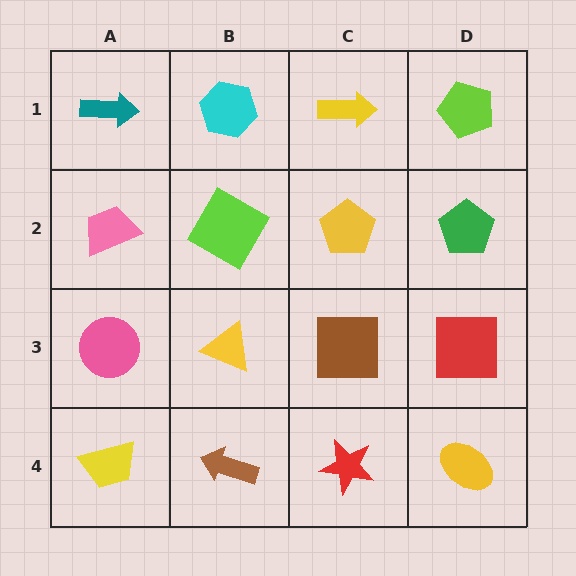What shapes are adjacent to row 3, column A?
A pink trapezoid (row 2, column A), a yellow trapezoid (row 4, column A), a yellow triangle (row 3, column B).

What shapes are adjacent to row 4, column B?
A yellow triangle (row 3, column B), a yellow trapezoid (row 4, column A), a red star (row 4, column C).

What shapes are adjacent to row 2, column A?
A teal arrow (row 1, column A), a pink circle (row 3, column A), a lime diamond (row 2, column B).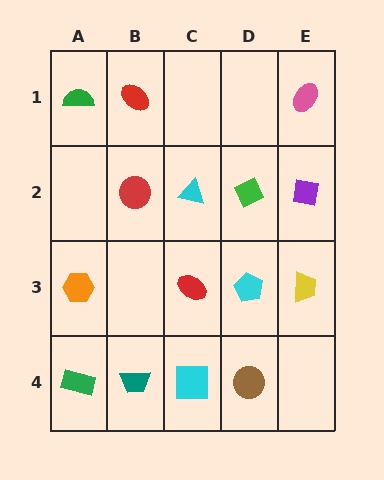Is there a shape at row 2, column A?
No, that cell is empty.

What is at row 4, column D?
A brown circle.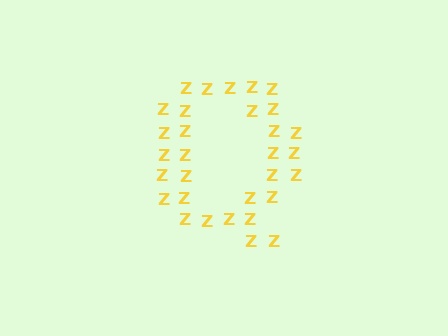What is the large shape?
The large shape is the letter Q.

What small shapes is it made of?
It is made of small letter Z's.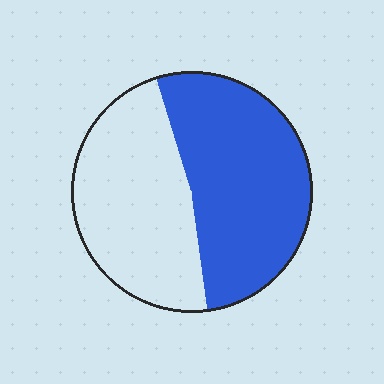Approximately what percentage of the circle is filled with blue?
Approximately 55%.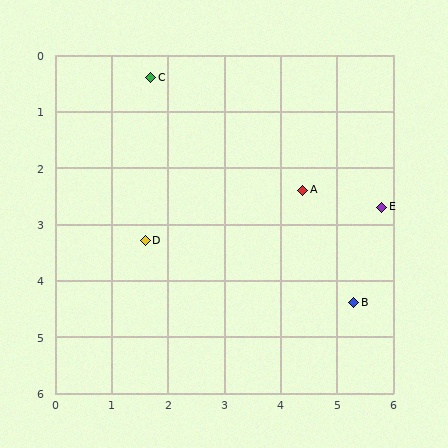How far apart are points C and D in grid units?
Points C and D are about 2.9 grid units apart.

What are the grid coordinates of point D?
Point D is at approximately (1.6, 3.3).